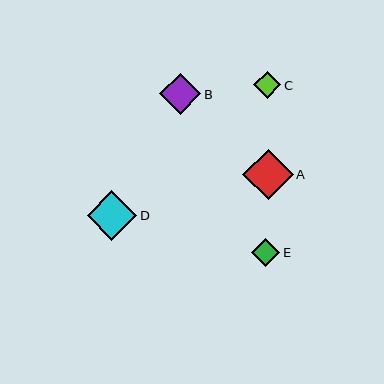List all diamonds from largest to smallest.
From largest to smallest: A, D, B, E, C.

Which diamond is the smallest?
Diamond C is the smallest with a size of approximately 27 pixels.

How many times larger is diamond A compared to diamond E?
Diamond A is approximately 1.8 times the size of diamond E.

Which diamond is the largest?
Diamond A is the largest with a size of approximately 50 pixels.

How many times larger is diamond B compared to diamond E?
Diamond B is approximately 1.5 times the size of diamond E.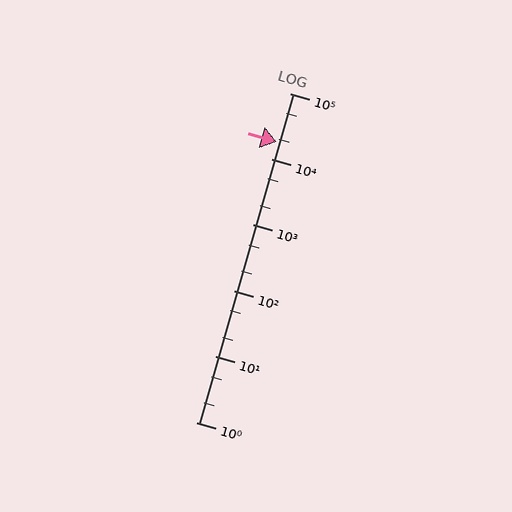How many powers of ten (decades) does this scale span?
The scale spans 5 decades, from 1 to 100000.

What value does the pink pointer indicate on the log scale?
The pointer indicates approximately 18000.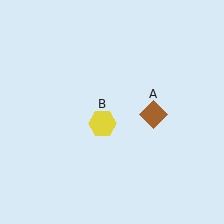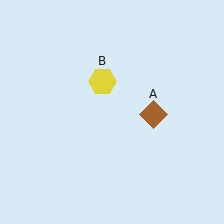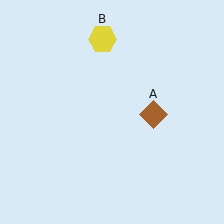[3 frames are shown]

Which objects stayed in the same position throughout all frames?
Brown diamond (object A) remained stationary.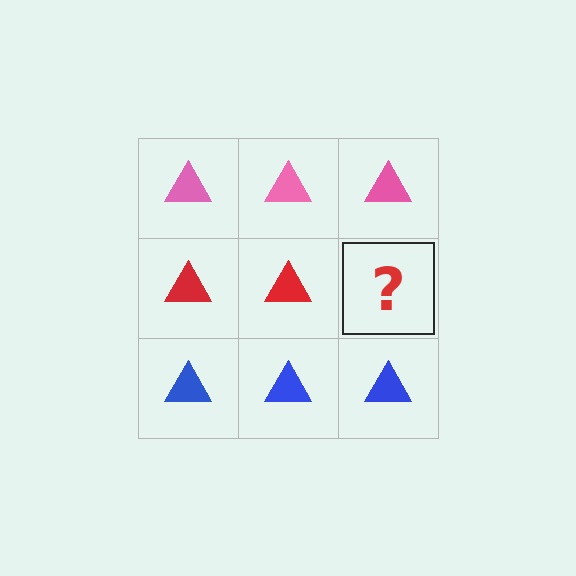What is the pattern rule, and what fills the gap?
The rule is that each row has a consistent color. The gap should be filled with a red triangle.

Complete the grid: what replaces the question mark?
The question mark should be replaced with a red triangle.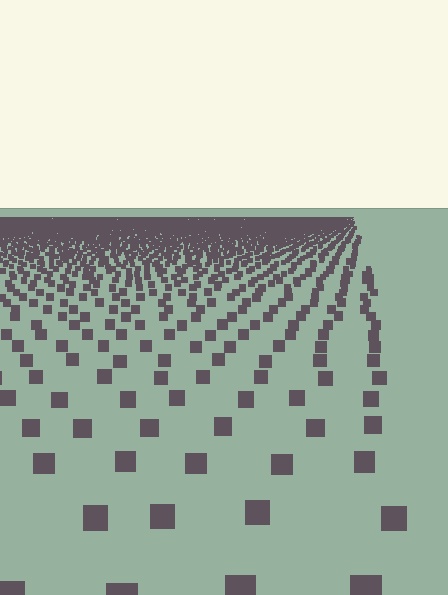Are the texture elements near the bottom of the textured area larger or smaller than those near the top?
Larger. Near the bottom, elements are closer to the viewer and appear at a bigger on-screen size.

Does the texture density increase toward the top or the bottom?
Density increases toward the top.